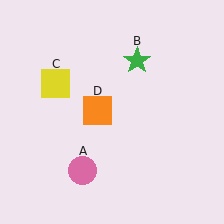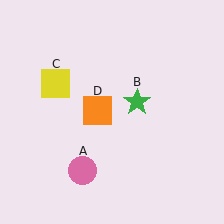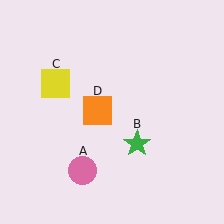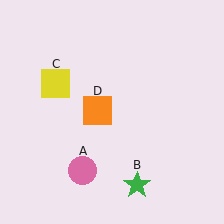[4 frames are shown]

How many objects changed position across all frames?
1 object changed position: green star (object B).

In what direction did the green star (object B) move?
The green star (object B) moved down.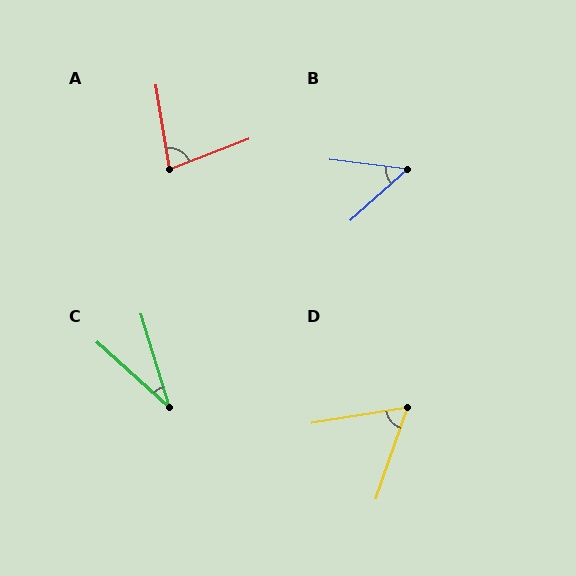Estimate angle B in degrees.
Approximately 49 degrees.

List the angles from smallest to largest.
C (31°), B (49°), D (62°), A (78°).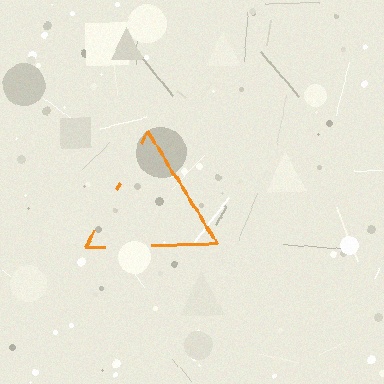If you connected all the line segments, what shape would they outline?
They would outline a triangle.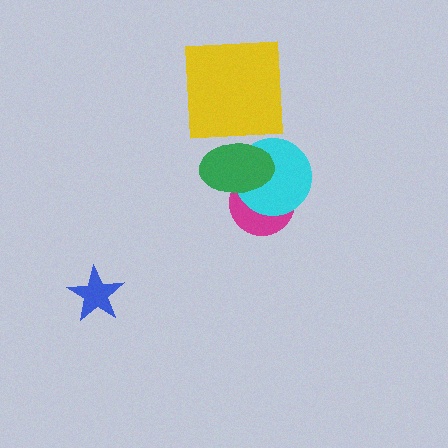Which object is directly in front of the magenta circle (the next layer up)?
The cyan circle is directly in front of the magenta circle.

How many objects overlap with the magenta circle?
2 objects overlap with the magenta circle.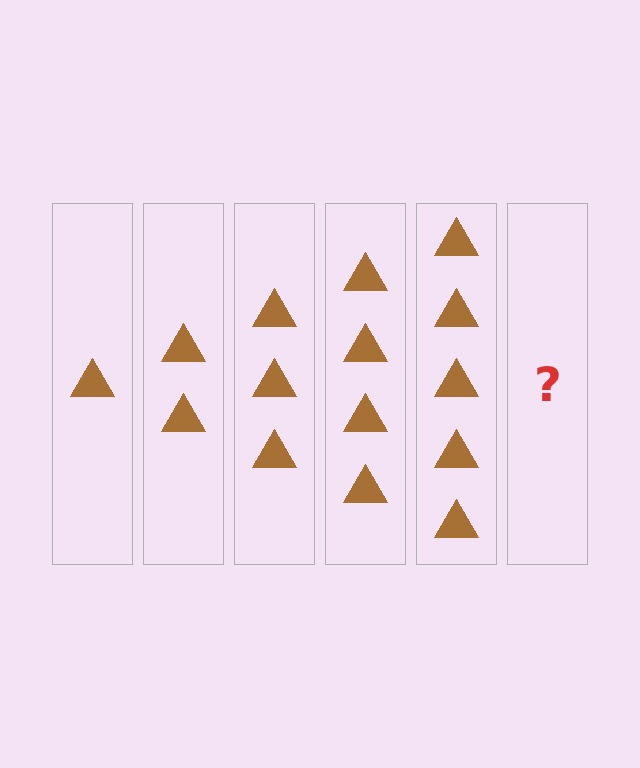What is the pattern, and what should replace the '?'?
The pattern is that each step adds one more triangle. The '?' should be 6 triangles.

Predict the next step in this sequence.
The next step is 6 triangles.